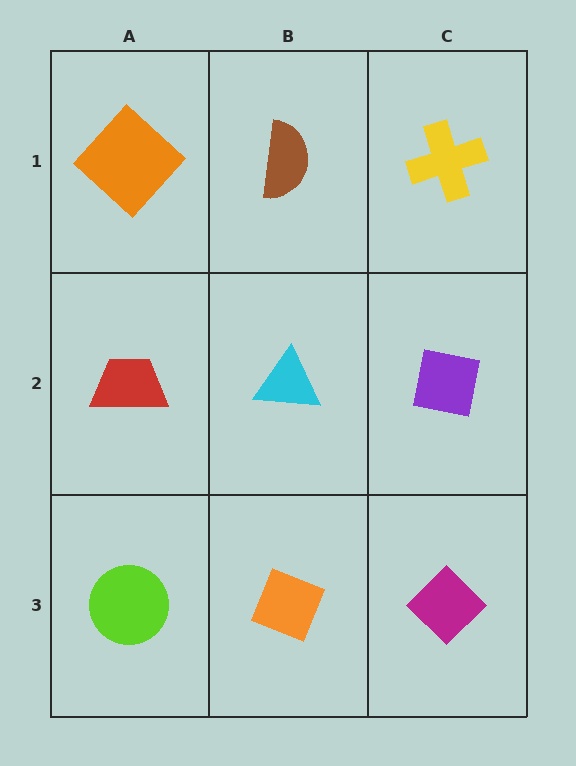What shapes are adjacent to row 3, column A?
A red trapezoid (row 2, column A), an orange diamond (row 3, column B).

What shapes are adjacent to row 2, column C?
A yellow cross (row 1, column C), a magenta diamond (row 3, column C), a cyan triangle (row 2, column B).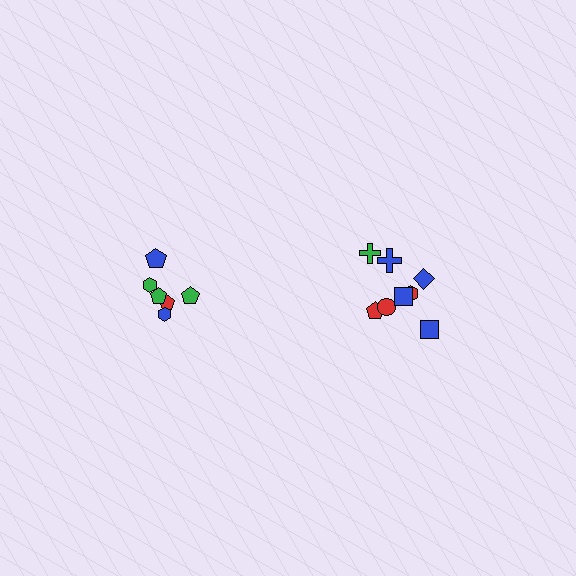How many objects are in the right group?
There are 8 objects.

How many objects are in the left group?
There are 6 objects.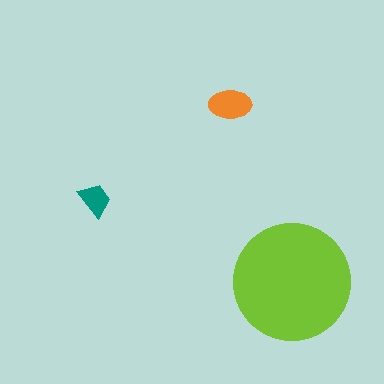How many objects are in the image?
There are 3 objects in the image.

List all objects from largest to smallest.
The lime circle, the orange ellipse, the teal trapezoid.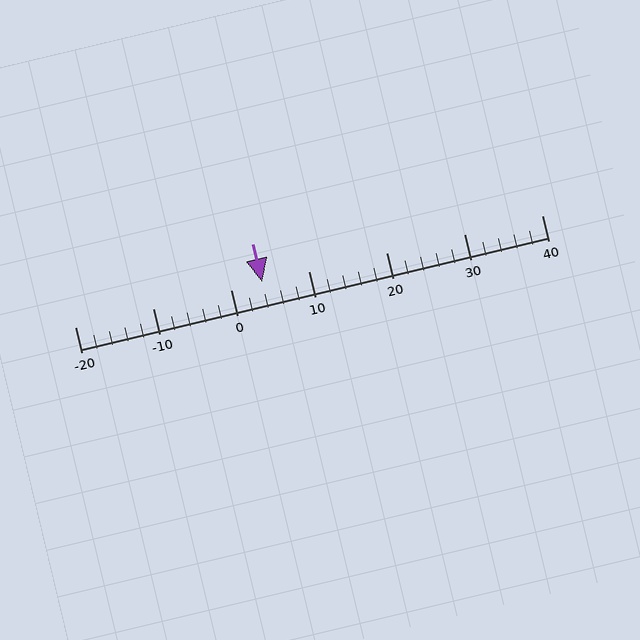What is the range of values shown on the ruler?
The ruler shows values from -20 to 40.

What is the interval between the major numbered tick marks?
The major tick marks are spaced 10 units apart.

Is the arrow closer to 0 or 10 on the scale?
The arrow is closer to 0.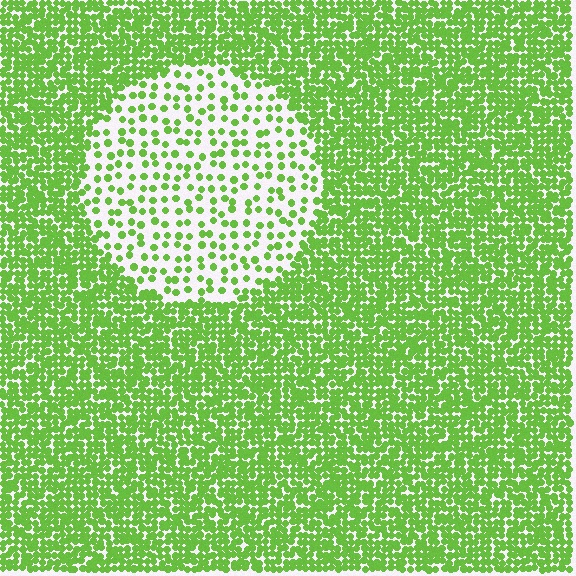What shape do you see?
I see a circle.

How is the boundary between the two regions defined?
The boundary is defined by a change in element density (approximately 3.0x ratio). All elements are the same color, size, and shape.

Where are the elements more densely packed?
The elements are more densely packed outside the circle boundary.